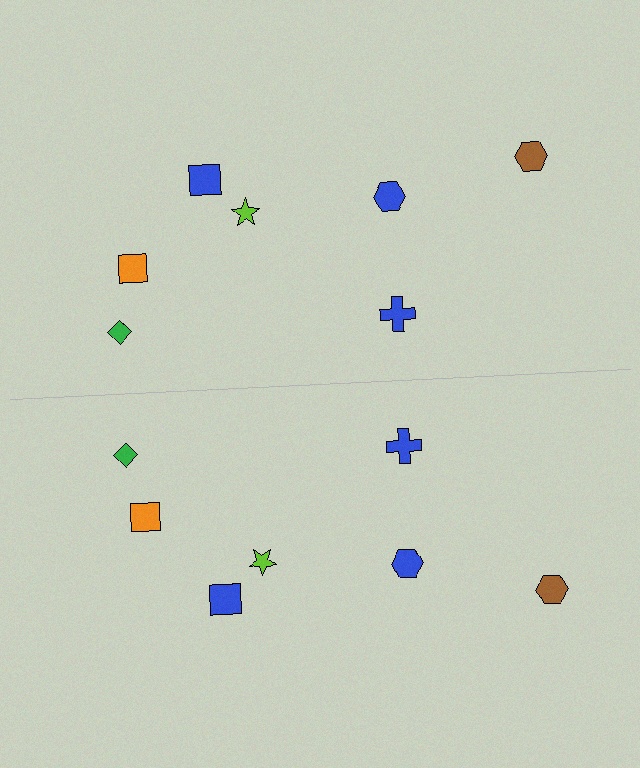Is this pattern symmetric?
Yes, this pattern has bilateral (reflection) symmetry.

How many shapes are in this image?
There are 14 shapes in this image.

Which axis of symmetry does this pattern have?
The pattern has a horizontal axis of symmetry running through the center of the image.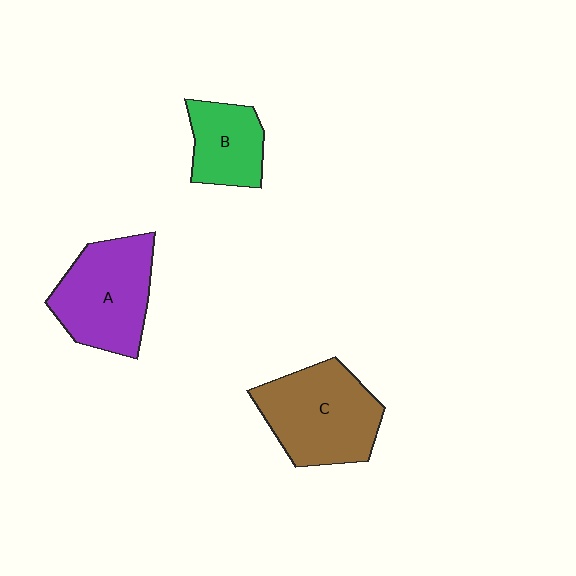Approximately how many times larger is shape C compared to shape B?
Approximately 1.7 times.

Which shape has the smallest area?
Shape B (green).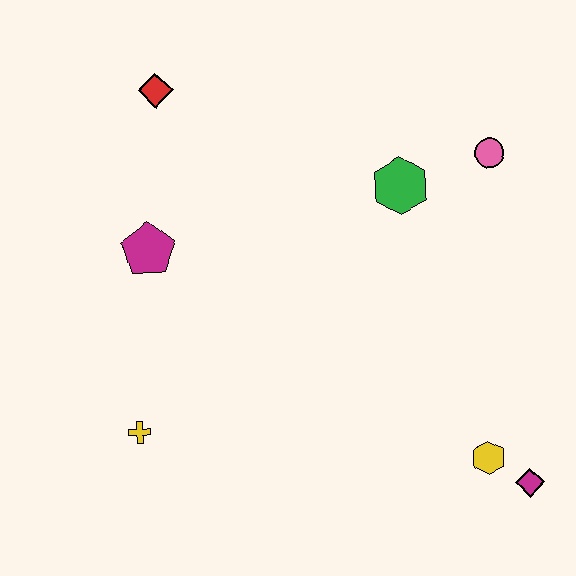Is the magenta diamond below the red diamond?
Yes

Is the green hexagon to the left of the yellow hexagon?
Yes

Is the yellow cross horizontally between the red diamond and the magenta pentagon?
No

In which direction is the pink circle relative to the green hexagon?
The pink circle is to the right of the green hexagon.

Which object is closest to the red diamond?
The magenta pentagon is closest to the red diamond.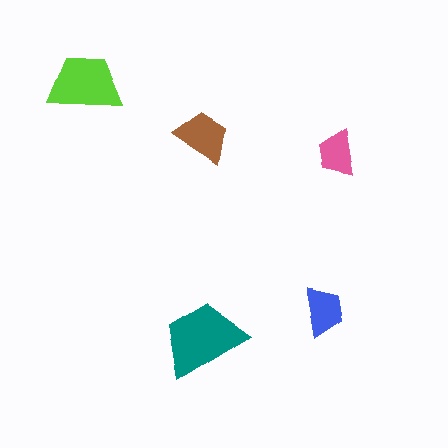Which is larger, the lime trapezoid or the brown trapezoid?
The lime one.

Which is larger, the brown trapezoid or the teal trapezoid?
The teal one.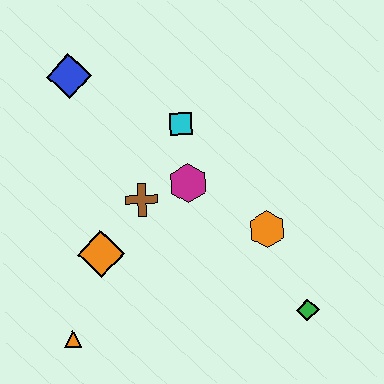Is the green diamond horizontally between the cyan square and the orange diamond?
No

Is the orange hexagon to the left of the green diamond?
Yes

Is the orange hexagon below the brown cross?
Yes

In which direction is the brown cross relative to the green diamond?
The brown cross is to the left of the green diamond.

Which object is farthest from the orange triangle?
The blue diamond is farthest from the orange triangle.